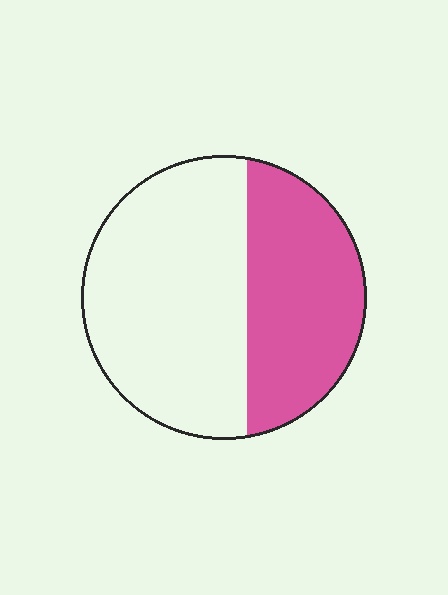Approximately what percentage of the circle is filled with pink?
Approximately 40%.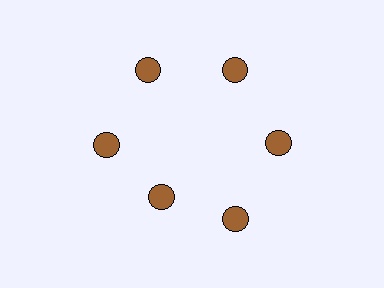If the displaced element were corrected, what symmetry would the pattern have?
It would have 6-fold rotational symmetry — the pattern would map onto itself every 60 degrees.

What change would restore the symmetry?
The symmetry would be restored by moving it outward, back onto the ring so that all 6 circles sit at equal angles and equal distance from the center.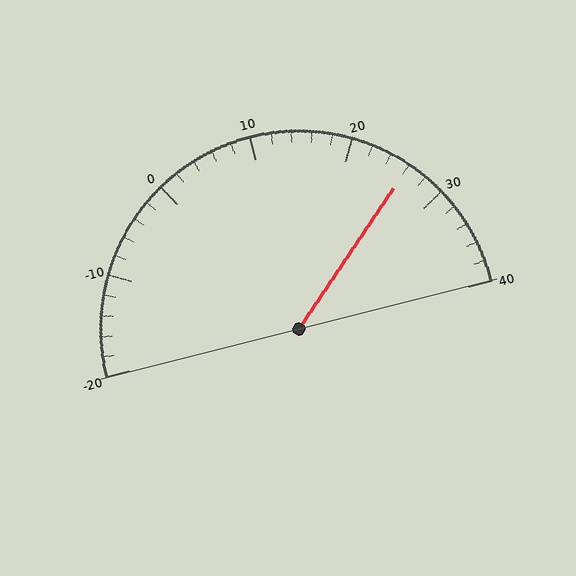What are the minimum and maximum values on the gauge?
The gauge ranges from -20 to 40.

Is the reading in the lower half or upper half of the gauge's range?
The reading is in the upper half of the range (-20 to 40).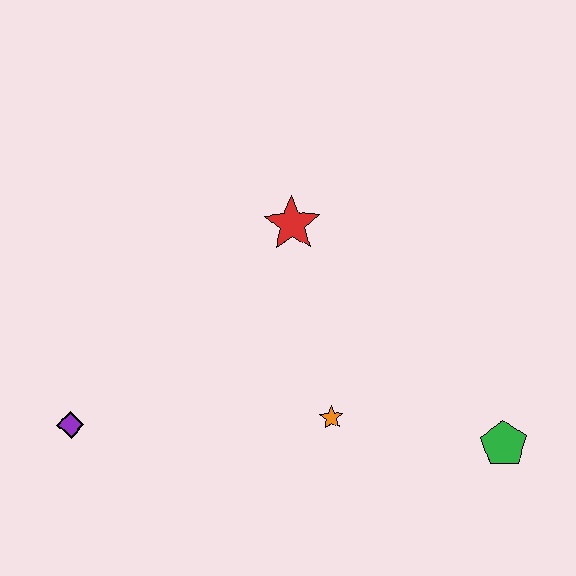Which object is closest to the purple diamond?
The orange star is closest to the purple diamond.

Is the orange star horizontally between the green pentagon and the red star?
Yes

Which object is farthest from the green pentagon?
The purple diamond is farthest from the green pentagon.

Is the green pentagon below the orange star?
Yes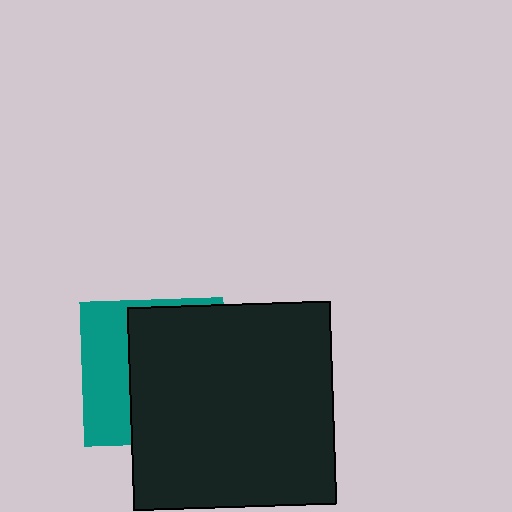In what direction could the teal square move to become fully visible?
The teal square could move left. That would shift it out from behind the black square entirely.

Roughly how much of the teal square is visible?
A small part of it is visible (roughly 37%).